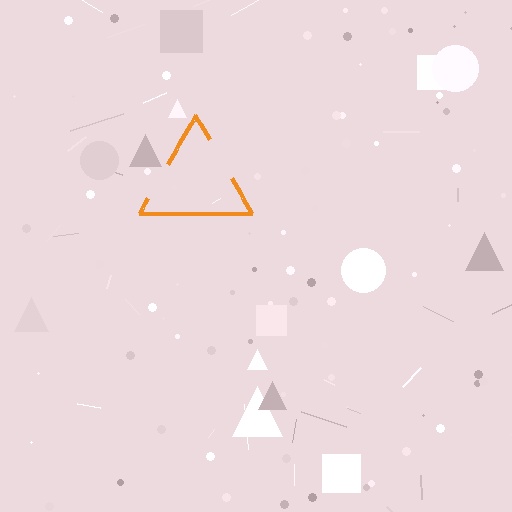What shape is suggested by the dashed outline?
The dashed outline suggests a triangle.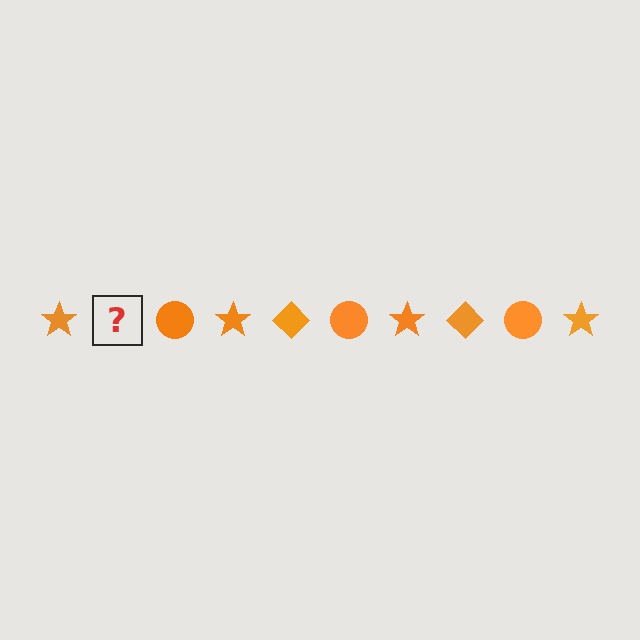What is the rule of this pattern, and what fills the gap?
The rule is that the pattern cycles through star, diamond, circle shapes in orange. The gap should be filled with an orange diamond.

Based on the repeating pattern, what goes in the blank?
The blank should be an orange diamond.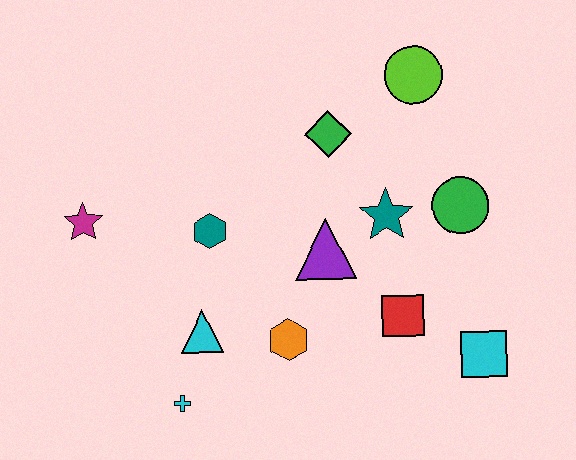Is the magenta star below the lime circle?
Yes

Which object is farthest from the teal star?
The magenta star is farthest from the teal star.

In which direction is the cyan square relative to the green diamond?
The cyan square is below the green diamond.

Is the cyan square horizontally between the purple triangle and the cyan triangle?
No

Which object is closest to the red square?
The cyan square is closest to the red square.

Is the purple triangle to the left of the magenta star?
No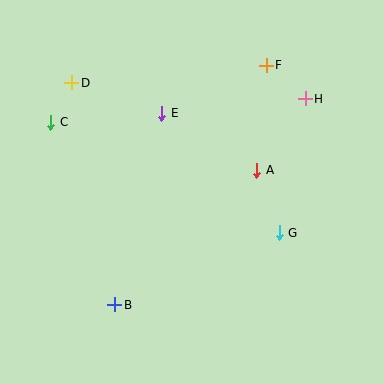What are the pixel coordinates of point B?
Point B is at (115, 305).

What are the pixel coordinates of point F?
Point F is at (266, 65).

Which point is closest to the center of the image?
Point A at (257, 170) is closest to the center.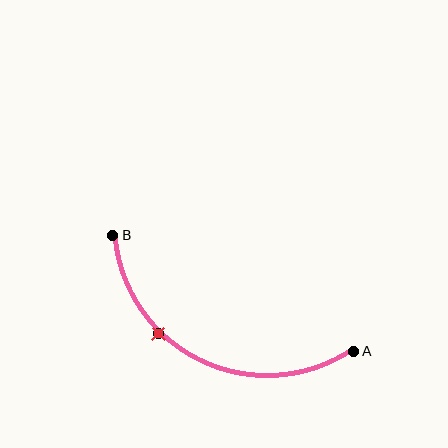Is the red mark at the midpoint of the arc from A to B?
No. The red mark lies on the arc but is closer to endpoint B. The arc midpoint would be at the point on the curve equidistant along the arc from both A and B.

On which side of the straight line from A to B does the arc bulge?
The arc bulges below the straight line connecting A and B.